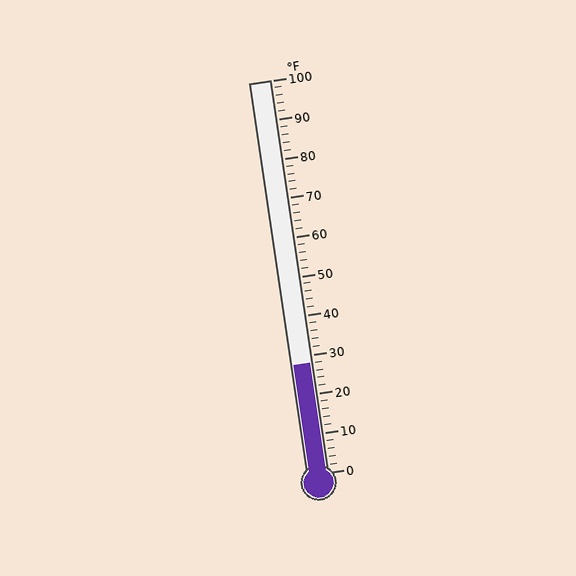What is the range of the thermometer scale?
The thermometer scale ranges from 0°F to 100°F.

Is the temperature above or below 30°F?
The temperature is below 30°F.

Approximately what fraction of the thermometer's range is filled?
The thermometer is filled to approximately 30% of its range.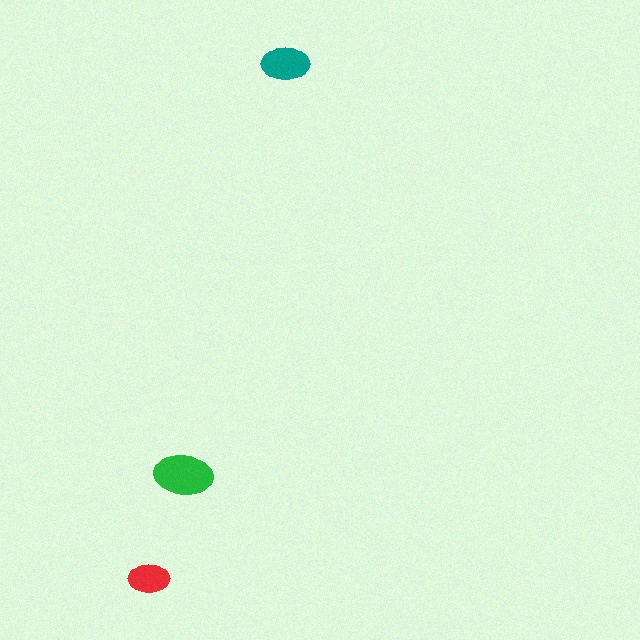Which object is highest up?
The teal ellipse is topmost.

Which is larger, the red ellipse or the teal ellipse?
The teal one.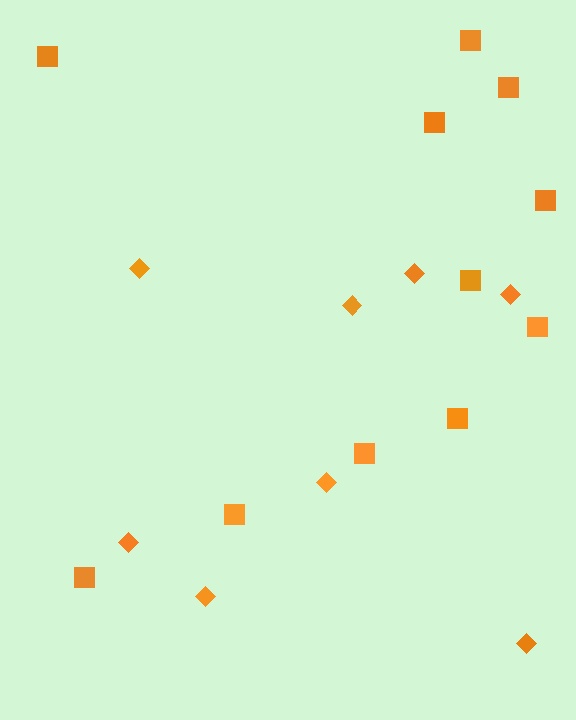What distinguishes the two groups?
There are 2 groups: one group of diamonds (8) and one group of squares (11).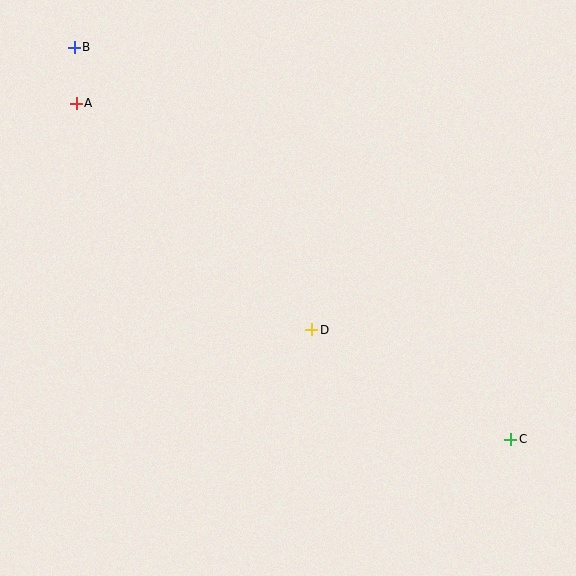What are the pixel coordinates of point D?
Point D is at (312, 330).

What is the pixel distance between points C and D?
The distance between C and D is 227 pixels.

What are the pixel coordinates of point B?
Point B is at (74, 47).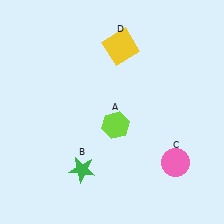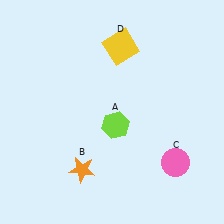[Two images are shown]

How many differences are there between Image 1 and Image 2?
There is 1 difference between the two images.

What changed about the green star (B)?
In Image 1, B is green. In Image 2, it changed to orange.